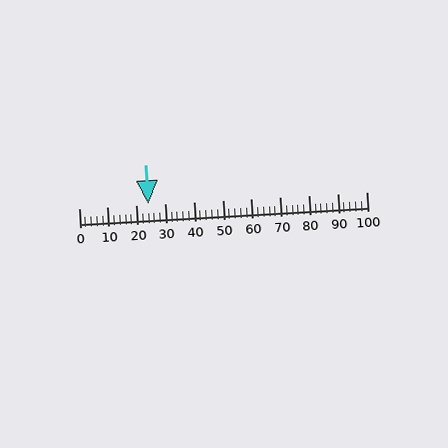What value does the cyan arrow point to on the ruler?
The cyan arrow points to approximately 24.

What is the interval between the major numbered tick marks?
The major tick marks are spaced 10 units apart.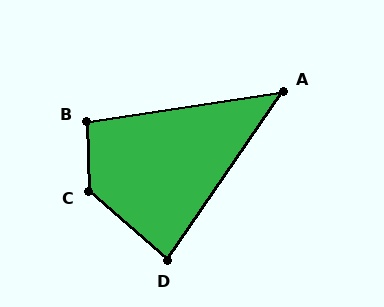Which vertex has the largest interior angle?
C, at approximately 133 degrees.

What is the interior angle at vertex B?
Approximately 97 degrees (obtuse).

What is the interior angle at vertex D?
Approximately 83 degrees (acute).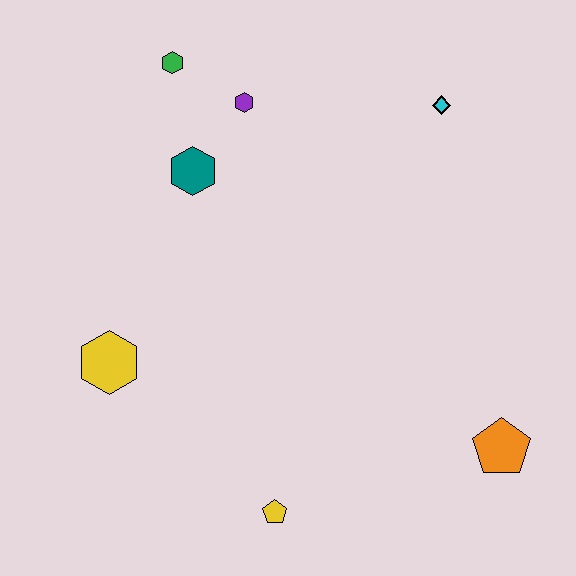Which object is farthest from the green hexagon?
The orange pentagon is farthest from the green hexagon.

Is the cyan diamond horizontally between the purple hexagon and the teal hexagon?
No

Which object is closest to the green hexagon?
The purple hexagon is closest to the green hexagon.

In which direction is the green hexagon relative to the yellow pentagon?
The green hexagon is above the yellow pentagon.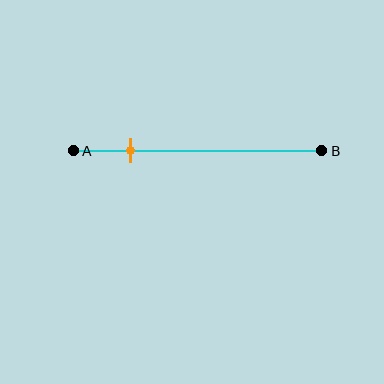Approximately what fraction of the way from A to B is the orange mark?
The orange mark is approximately 25% of the way from A to B.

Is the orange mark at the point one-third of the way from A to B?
No, the mark is at about 25% from A, not at the 33% one-third point.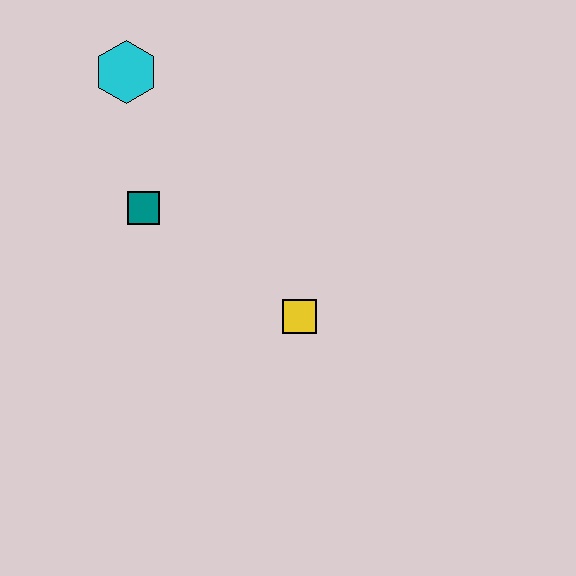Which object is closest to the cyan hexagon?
The teal square is closest to the cyan hexagon.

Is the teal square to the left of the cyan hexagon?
No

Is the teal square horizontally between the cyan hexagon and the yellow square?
Yes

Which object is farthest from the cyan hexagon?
The yellow square is farthest from the cyan hexagon.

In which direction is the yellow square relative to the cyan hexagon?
The yellow square is below the cyan hexagon.